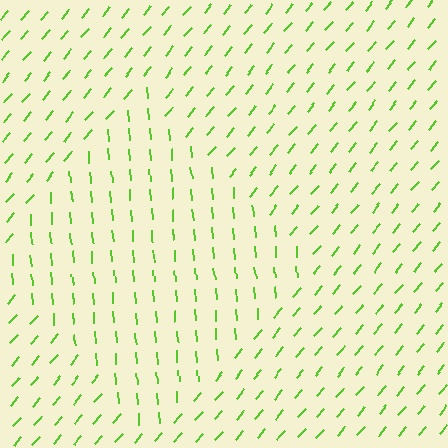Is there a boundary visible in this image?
Yes, there is a texture boundary formed by a change in line orientation.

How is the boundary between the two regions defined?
The boundary is defined purely by a change in line orientation (approximately 45 degrees difference). All lines are the same color and thickness.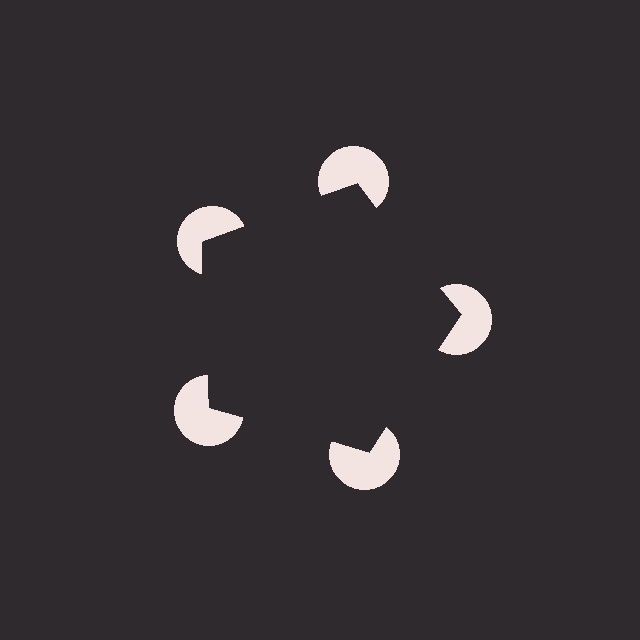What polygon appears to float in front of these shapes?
An illusory pentagon — its edges are inferred from the aligned wedge cuts in the pac-man discs, not physically drawn.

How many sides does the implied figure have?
5 sides.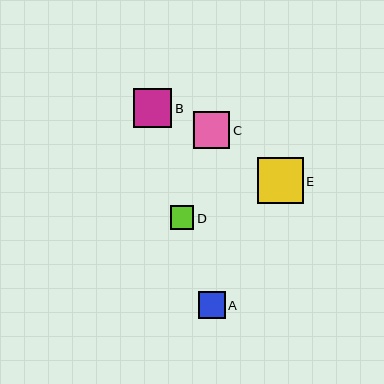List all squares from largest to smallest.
From largest to smallest: E, B, C, A, D.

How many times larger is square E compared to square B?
Square E is approximately 1.2 times the size of square B.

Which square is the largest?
Square E is the largest with a size of approximately 45 pixels.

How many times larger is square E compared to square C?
Square E is approximately 1.3 times the size of square C.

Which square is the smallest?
Square D is the smallest with a size of approximately 24 pixels.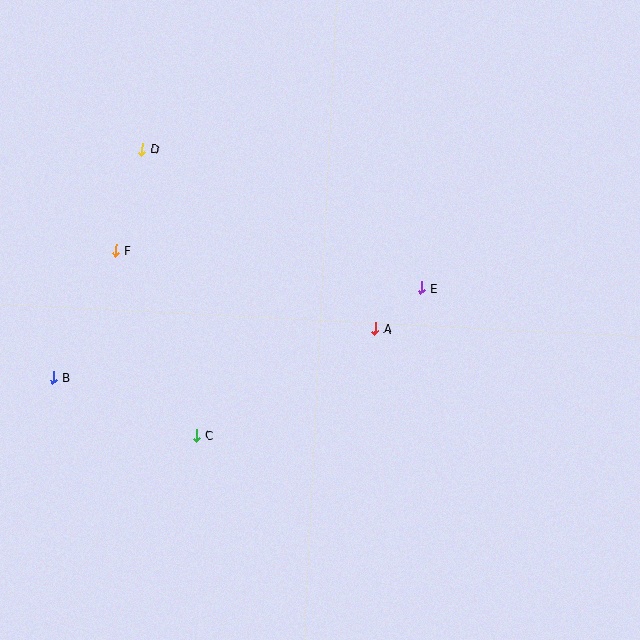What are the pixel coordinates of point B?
Point B is at (54, 377).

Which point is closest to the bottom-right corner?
Point A is closest to the bottom-right corner.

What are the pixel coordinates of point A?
Point A is at (375, 329).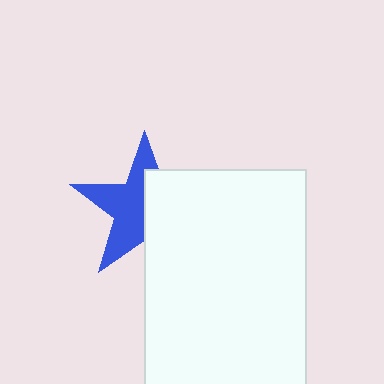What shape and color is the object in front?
The object in front is a white rectangle.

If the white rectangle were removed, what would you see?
You would see the complete blue star.